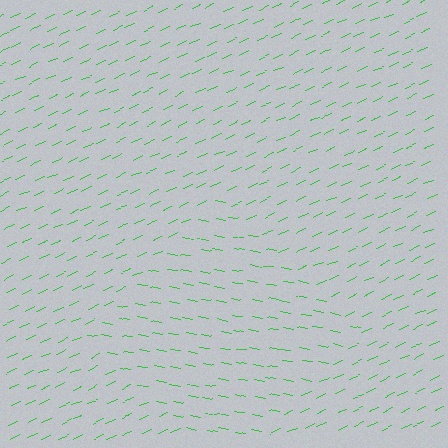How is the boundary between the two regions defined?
The boundary is defined purely by a change in line orientation (approximately 34 degrees difference). All lines are the same color and thickness.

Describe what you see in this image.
The image is filled with small green line segments. A diamond region in the image has lines oriented differently from the surrounding lines, creating a visible texture boundary.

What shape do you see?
I see a diamond.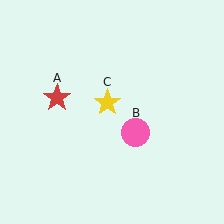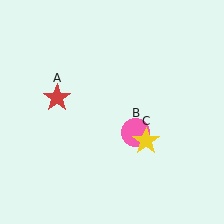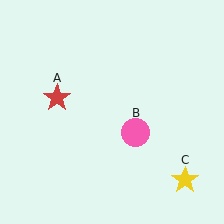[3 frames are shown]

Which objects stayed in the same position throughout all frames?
Red star (object A) and pink circle (object B) remained stationary.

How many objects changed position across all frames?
1 object changed position: yellow star (object C).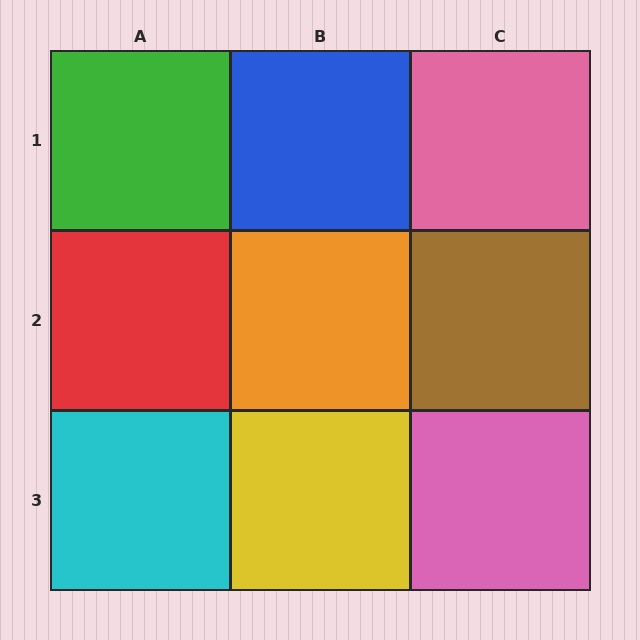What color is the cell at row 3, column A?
Cyan.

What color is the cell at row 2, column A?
Red.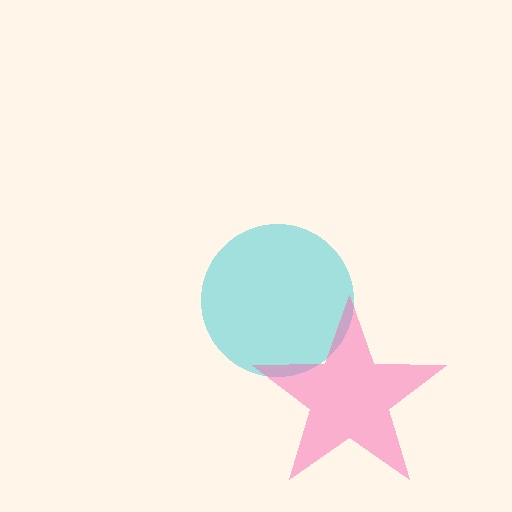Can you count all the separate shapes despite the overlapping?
Yes, there are 2 separate shapes.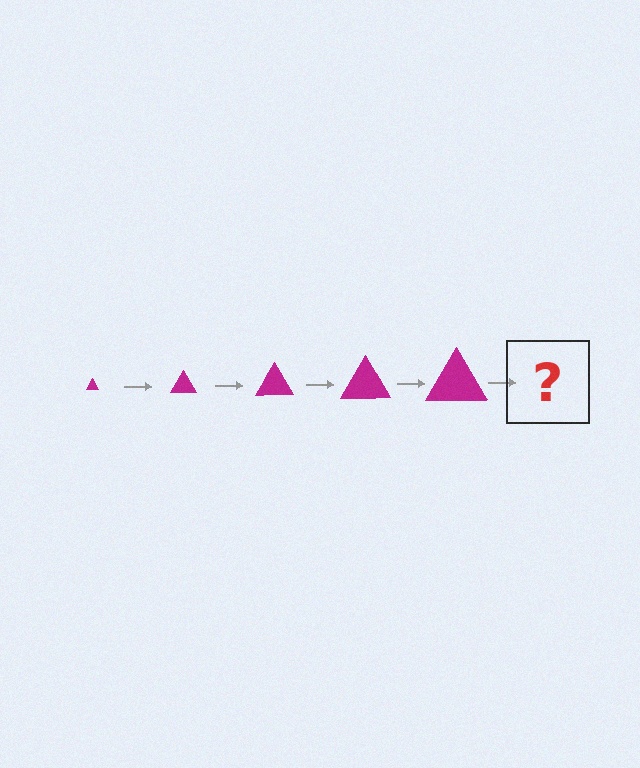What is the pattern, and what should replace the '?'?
The pattern is that the triangle gets progressively larger each step. The '?' should be a magenta triangle, larger than the previous one.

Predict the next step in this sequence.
The next step is a magenta triangle, larger than the previous one.